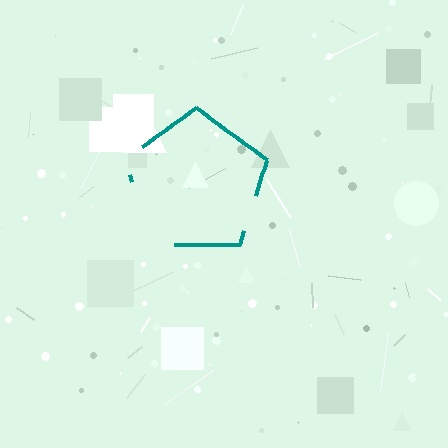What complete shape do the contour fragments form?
The contour fragments form a pentagon.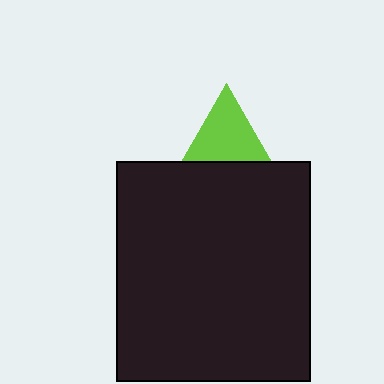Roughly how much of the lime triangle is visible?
About half of it is visible (roughly 51%).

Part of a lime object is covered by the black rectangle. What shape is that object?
It is a triangle.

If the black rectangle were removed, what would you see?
You would see the complete lime triangle.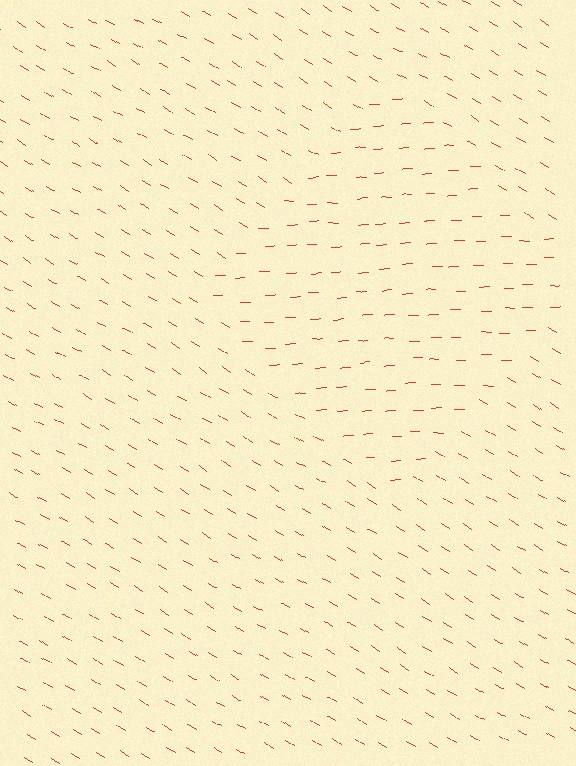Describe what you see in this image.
The image is filled with small red line segments. A diamond region in the image has lines oriented differently from the surrounding lines, creating a visible texture boundary.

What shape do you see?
I see a diamond.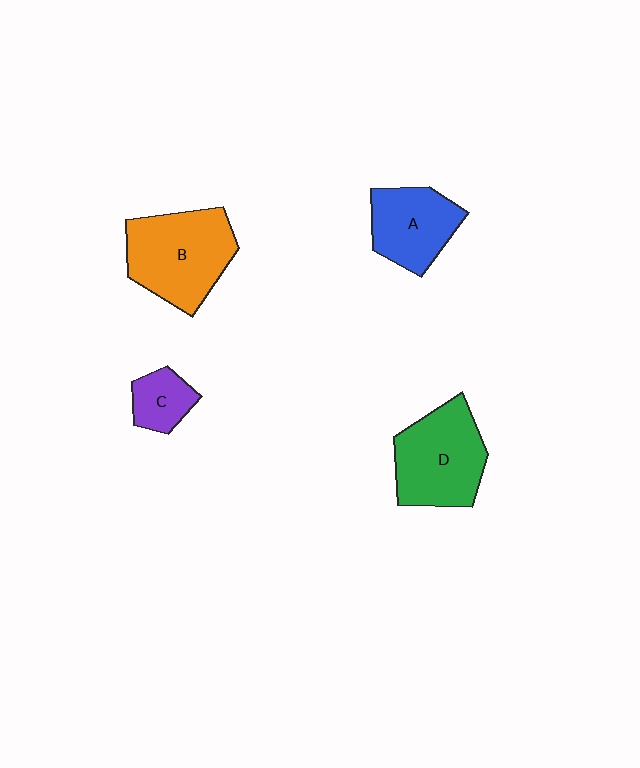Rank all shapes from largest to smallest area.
From largest to smallest: B (orange), D (green), A (blue), C (purple).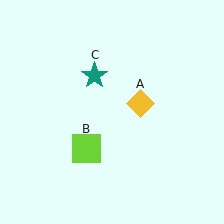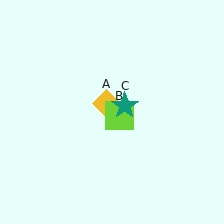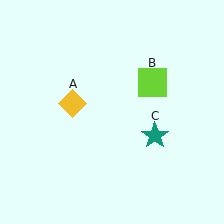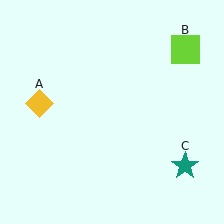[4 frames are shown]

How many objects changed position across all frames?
3 objects changed position: yellow diamond (object A), lime square (object B), teal star (object C).